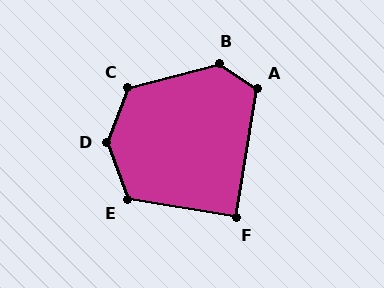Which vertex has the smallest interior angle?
F, at approximately 90 degrees.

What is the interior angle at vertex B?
Approximately 131 degrees (obtuse).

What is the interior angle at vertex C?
Approximately 126 degrees (obtuse).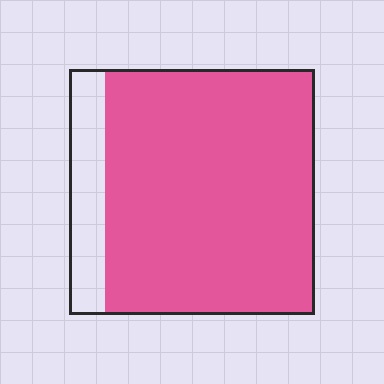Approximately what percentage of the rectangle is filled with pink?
Approximately 85%.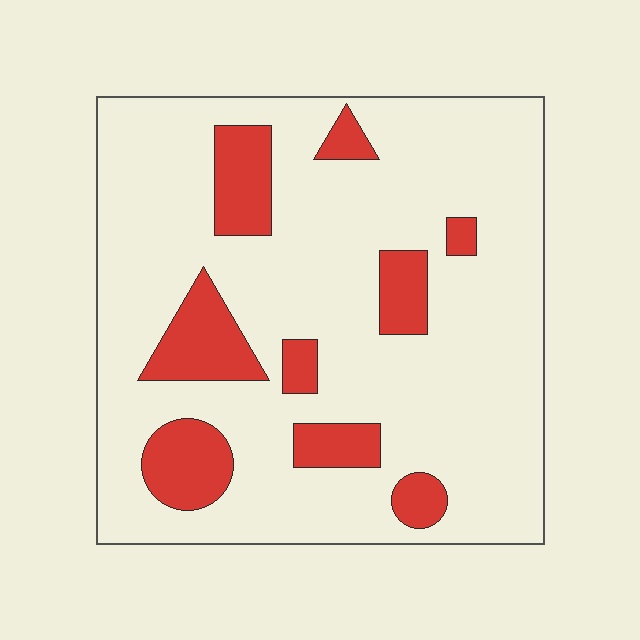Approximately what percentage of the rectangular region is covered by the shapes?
Approximately 20%.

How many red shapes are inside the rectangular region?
9.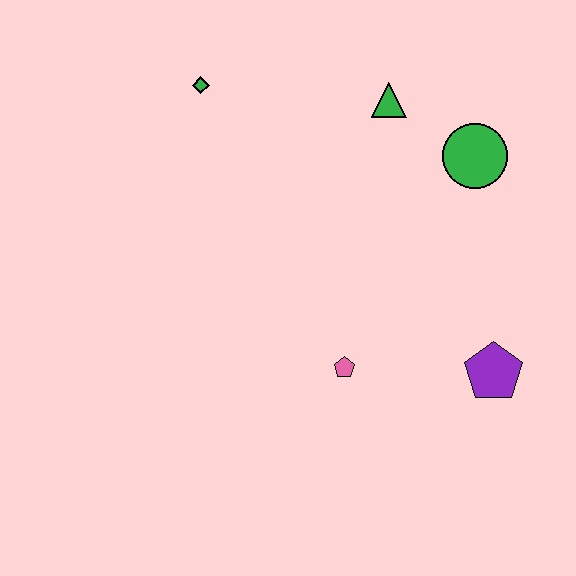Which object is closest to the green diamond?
The green triangle is closest to the green diamond.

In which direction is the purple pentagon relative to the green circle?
The purple pentagon is below the green circle.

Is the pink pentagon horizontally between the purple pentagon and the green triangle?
No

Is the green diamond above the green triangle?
Yes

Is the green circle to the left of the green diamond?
No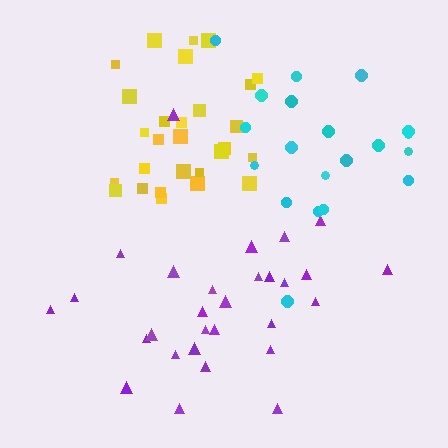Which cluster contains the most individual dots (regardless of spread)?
Purple (29).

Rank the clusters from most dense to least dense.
yellow, cyan, purple.